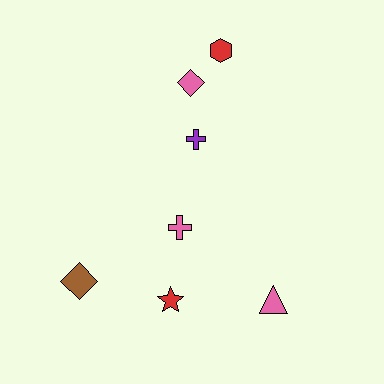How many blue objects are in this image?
There are no blue objects.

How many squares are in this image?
There are no squares.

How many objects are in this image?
There are 7 objects.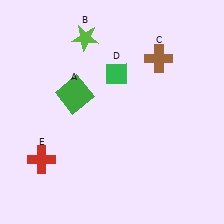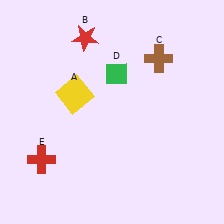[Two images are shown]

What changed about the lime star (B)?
In Image 1, B is lime. In Image 2, it changed to red.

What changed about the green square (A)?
In Image 1, A is green. In Image 2, it changed to yellow.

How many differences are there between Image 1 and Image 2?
There are 2 differences between the two images.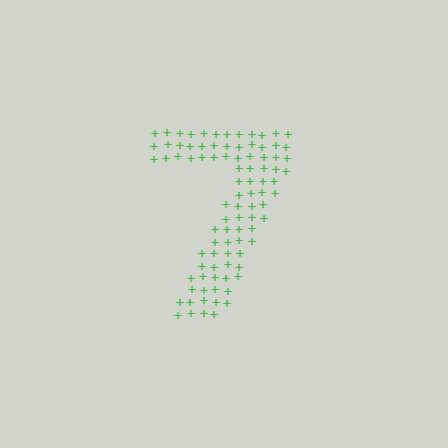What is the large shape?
The large shape is the digit 7.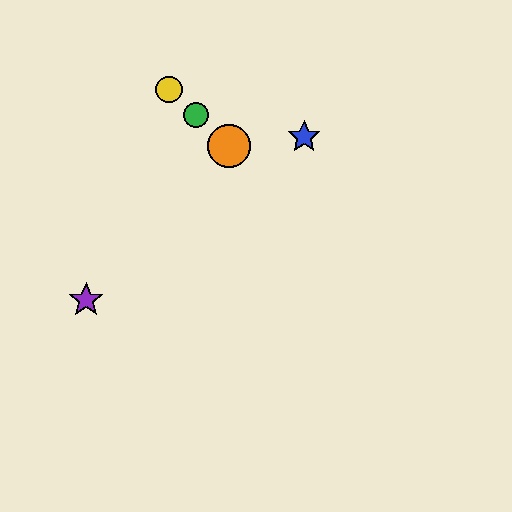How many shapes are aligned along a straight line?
4 shapes (the red triangle, the green circle, the yellow circle, the orange circle) are aligned along a straight line.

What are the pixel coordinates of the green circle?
The green circle is at (196, 115).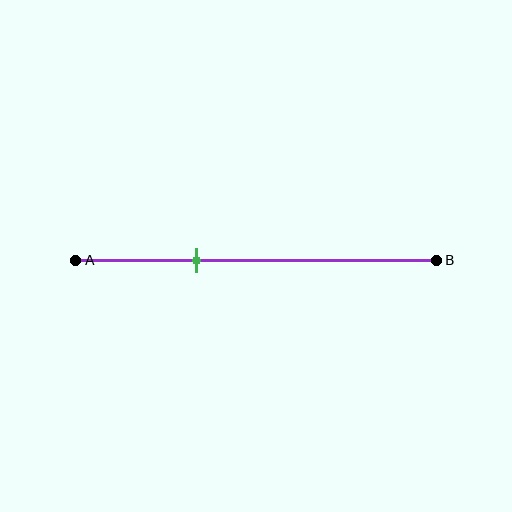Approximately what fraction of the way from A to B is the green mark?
The green mark is approximately 35% of the way from A to B.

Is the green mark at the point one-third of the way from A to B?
Yes, the mark is approximately at the one-third point.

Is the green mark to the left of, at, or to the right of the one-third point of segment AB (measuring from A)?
The green mark is approximately at the one-third point of segment AB.